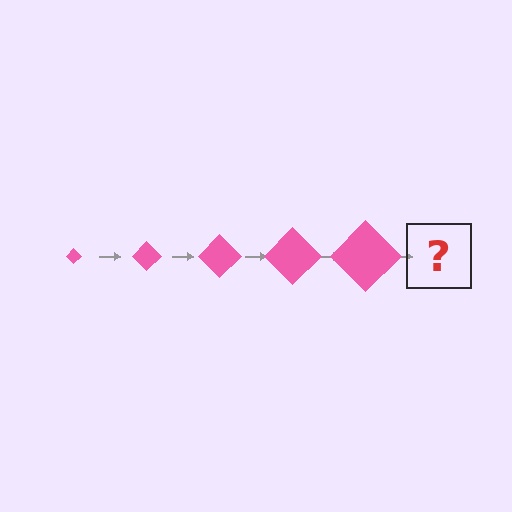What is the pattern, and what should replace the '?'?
The pattern is that the diamond gets progressively larger each step. The '?' should be a pink diamond, larger than the previous one.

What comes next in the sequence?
The next element should be a pink diamond, larger than the previous one.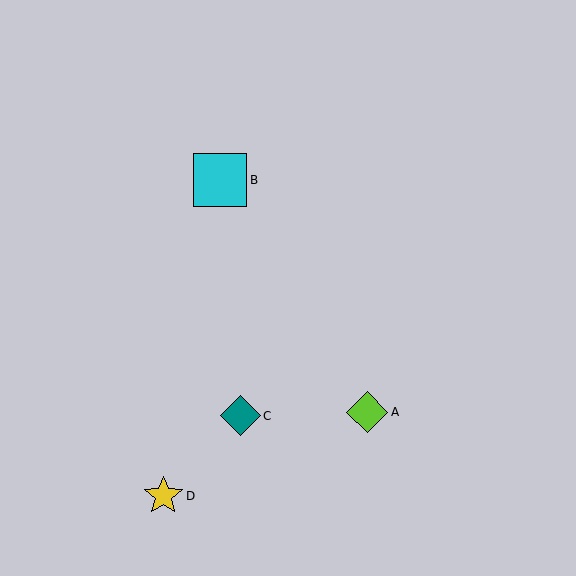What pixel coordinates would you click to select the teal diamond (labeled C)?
Click at (240, 416) to select the teal diamond C.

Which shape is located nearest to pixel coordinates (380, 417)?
The lime diamond (labeled A) at (367, 412) is nearest to that location.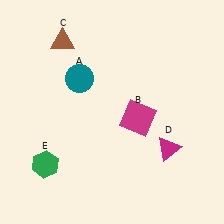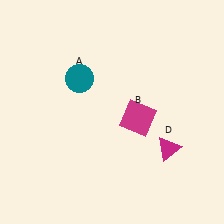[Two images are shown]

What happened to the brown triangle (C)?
The brown triangle (C) was removed in Image 2. It was in the top-left area of Image 1.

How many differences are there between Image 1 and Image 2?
There are 2 differences between the two images.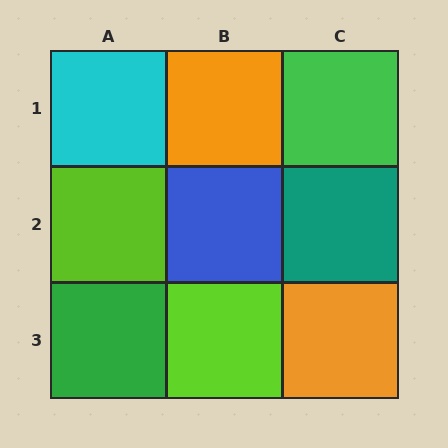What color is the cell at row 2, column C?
Teal.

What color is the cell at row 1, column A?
Cyan.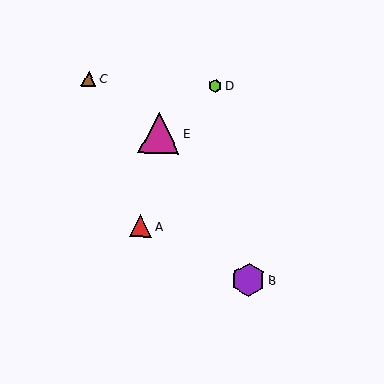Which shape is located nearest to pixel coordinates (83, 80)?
The brown triangle (labeled C) at (89, 79) is nearest to that location.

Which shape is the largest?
The magenta triangle (labeled E) is the largest.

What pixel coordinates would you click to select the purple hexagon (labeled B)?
Click at (249, 280) to select the purple hexagon B.